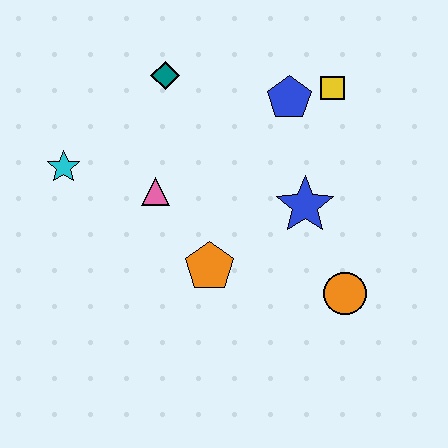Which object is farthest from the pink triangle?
The orange circle is farthest from the pink triangle.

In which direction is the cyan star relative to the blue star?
The cyan star is to the left of the blue star.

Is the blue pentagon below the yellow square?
Yes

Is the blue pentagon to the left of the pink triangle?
No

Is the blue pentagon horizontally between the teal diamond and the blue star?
Yes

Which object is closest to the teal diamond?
The pink triangle is closest to the teal diamond.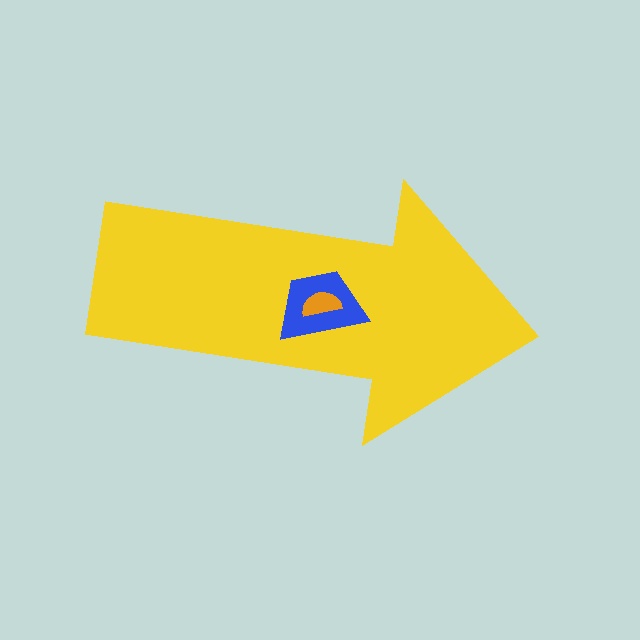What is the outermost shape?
The yellow arrow.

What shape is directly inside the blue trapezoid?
The orange semicircle.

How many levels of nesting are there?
3.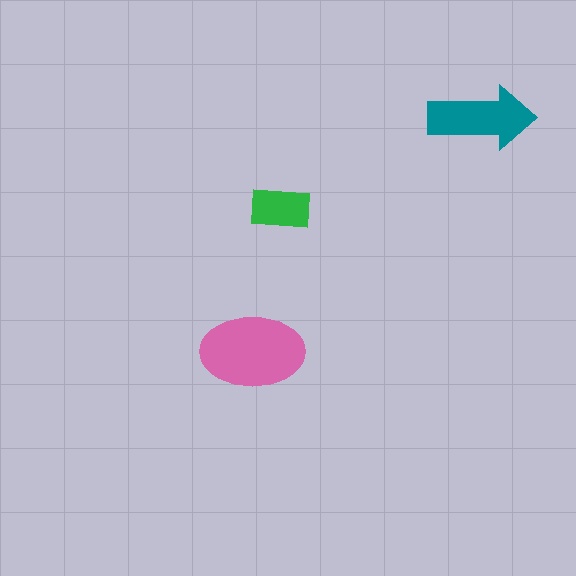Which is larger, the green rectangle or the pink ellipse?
The pink ellipse.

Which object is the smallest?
The green rectangle.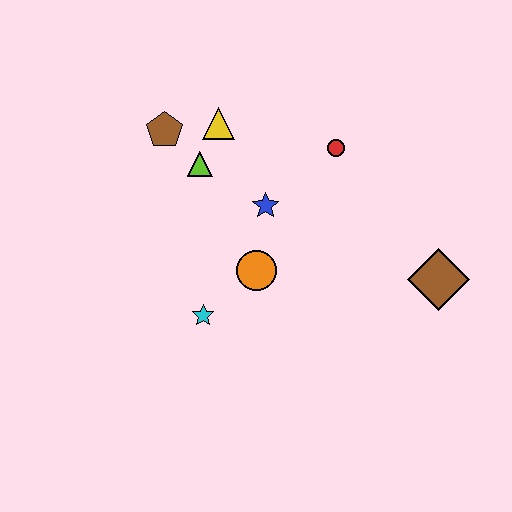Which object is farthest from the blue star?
The brown diamond is farthest from the blue star.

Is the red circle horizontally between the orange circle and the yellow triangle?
No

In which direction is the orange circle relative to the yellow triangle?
The orange circle is below the yellow triangle.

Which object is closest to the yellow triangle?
The lime triangle is closest to the yellow triangle.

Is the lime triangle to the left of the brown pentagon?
No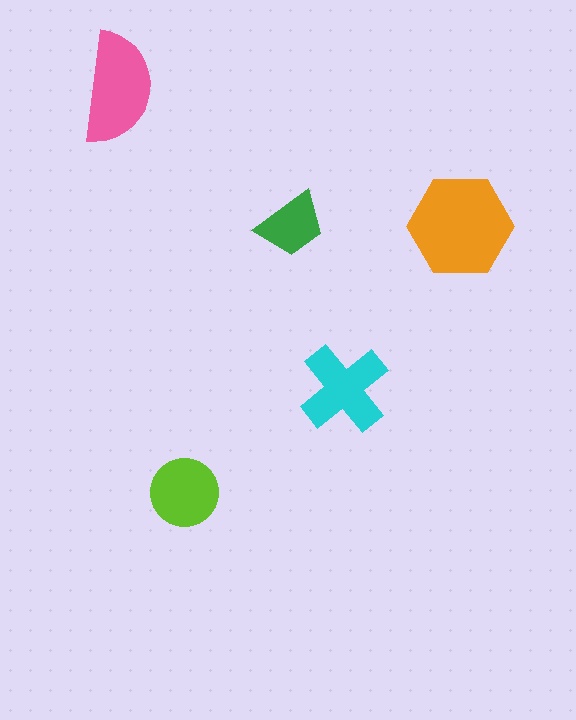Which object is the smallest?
The green trapezoid.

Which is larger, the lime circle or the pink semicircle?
The pink semicircle.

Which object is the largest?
The orange hexagon.